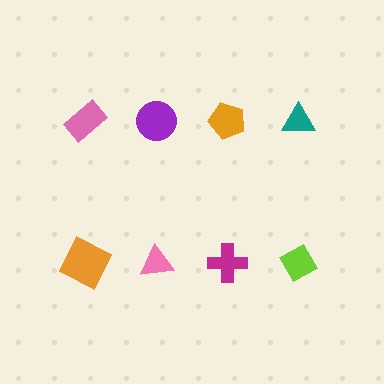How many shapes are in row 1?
4 shapes.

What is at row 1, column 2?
A purple circle.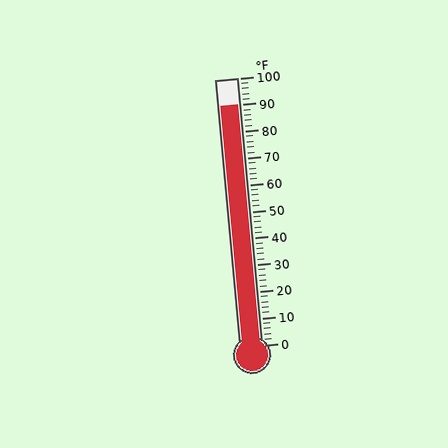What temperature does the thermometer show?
The thermometer shows approximately 90°F.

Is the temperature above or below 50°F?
The temperature is above 50°F.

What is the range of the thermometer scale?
The thermometer scale ranges from 0°F to 100°F.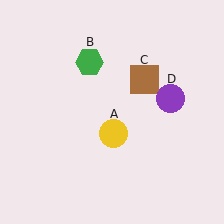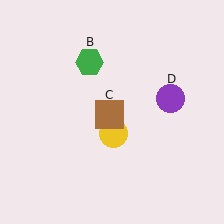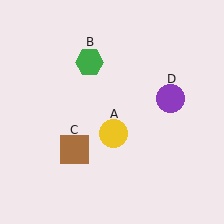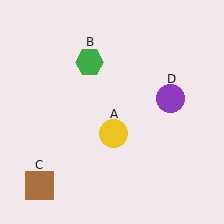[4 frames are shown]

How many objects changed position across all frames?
1 object changed position: brown square (object C).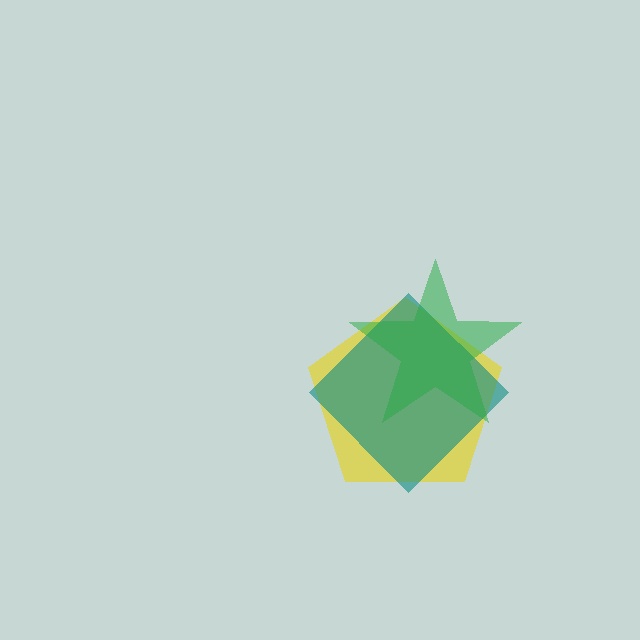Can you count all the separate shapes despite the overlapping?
Yes, there are 3 separate shapes.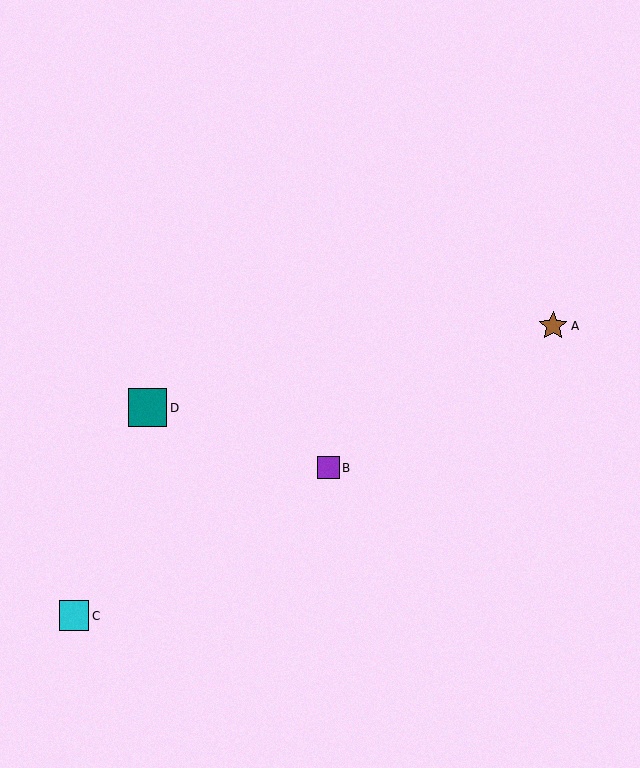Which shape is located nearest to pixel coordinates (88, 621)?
The cyan square (labeled C) at (74, 616) is nearest to that location.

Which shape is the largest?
The teal square (labeled D) is the largest.